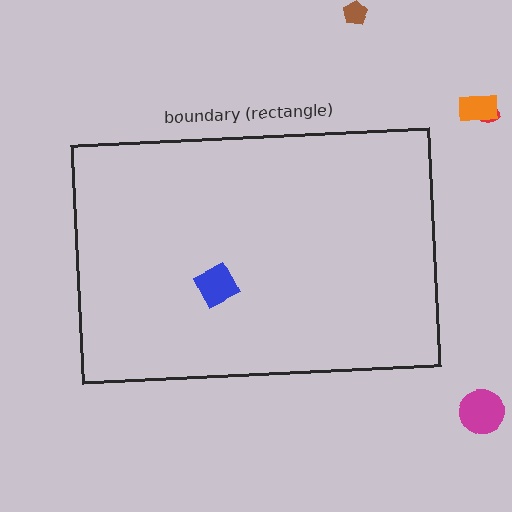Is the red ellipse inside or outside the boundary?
Outside.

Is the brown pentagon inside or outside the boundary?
Outside.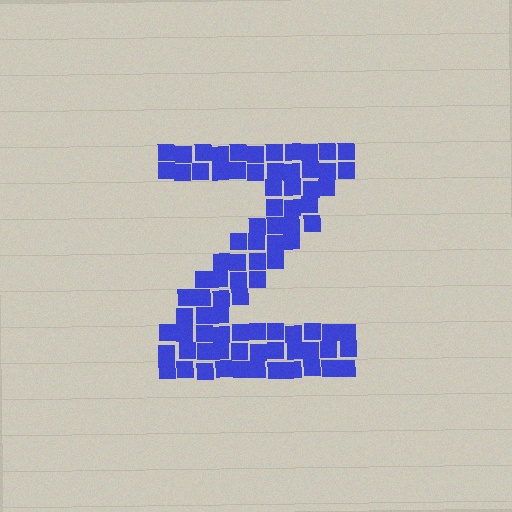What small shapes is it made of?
It is made of small squares.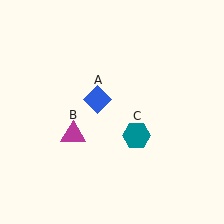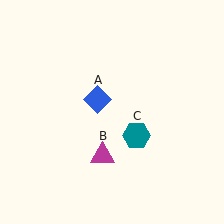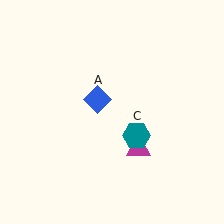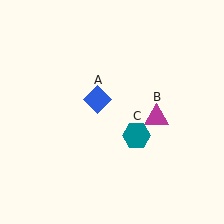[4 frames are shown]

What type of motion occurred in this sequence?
The magenta triangle (object B) rotated counterclockwise around the center of the scene.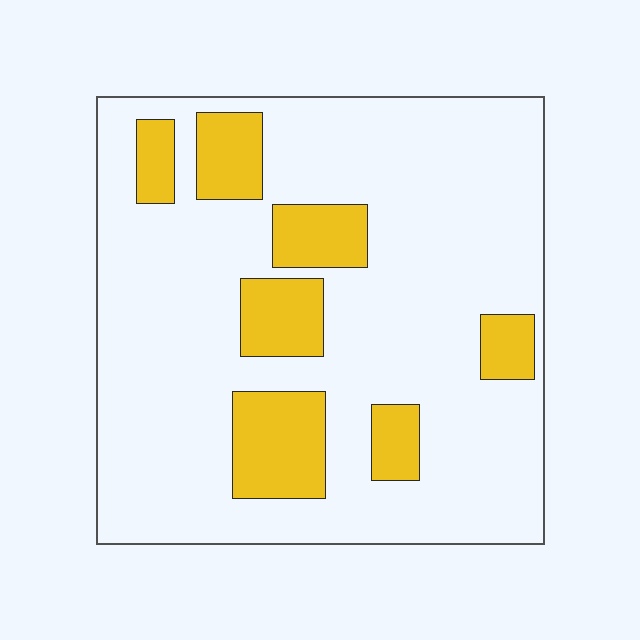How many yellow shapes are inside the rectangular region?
7.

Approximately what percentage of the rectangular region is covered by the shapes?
Approximately 20%.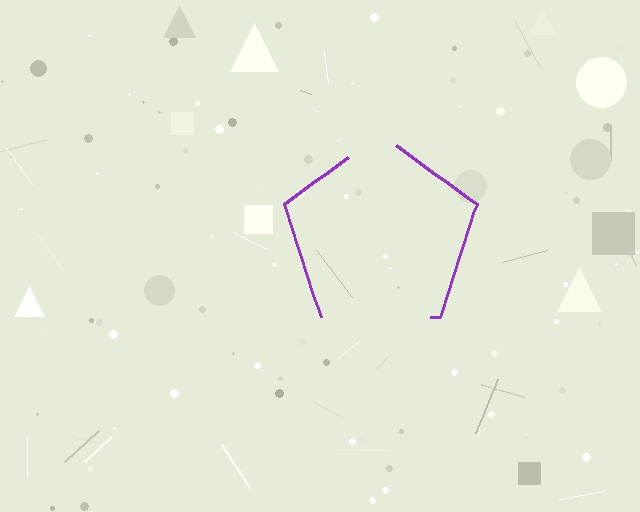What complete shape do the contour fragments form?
The contour fragments form a pentagon.